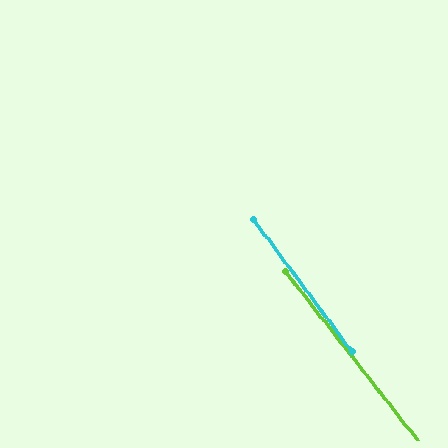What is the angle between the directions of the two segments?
Approximately 1 degree.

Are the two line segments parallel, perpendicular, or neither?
Parallel — their directions differ by only 1.3°.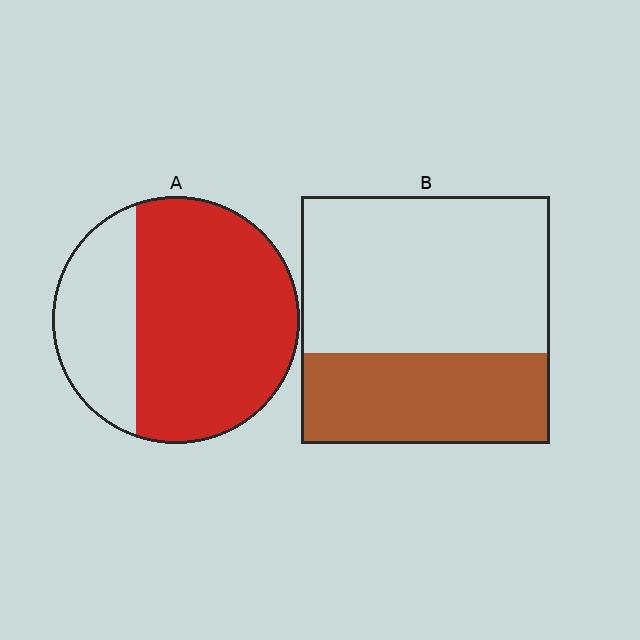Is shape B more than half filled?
No.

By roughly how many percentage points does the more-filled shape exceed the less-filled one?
By roughly 35 percentage points (A over B).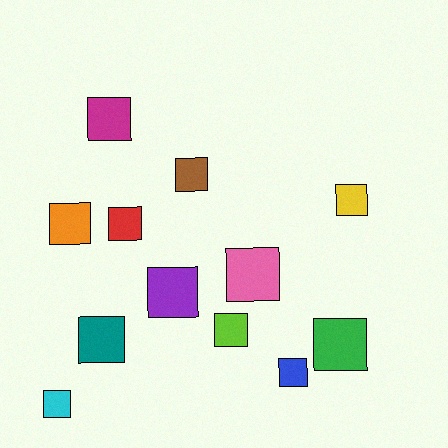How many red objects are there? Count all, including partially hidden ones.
There is 1 red object.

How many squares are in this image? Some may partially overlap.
There are 12 squares.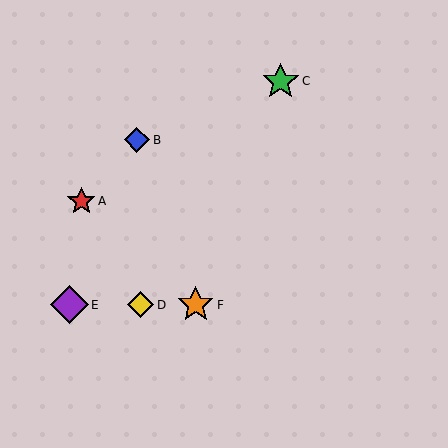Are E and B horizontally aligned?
No, E is at y≈305 and B is at y≈140.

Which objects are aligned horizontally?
Objects D, E, F are aligned horizontally.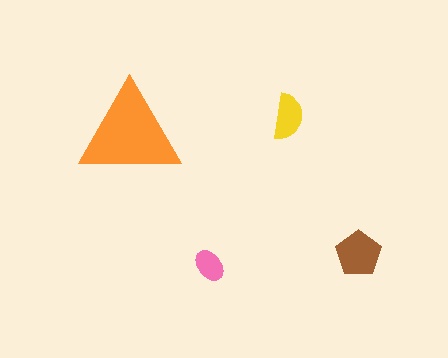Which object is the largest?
The orange triangle.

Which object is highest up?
The yellow semicircle is topmost.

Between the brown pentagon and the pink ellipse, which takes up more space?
The brown pentagon.